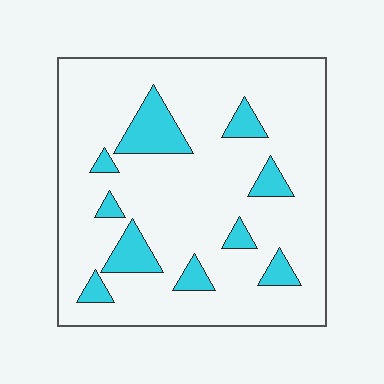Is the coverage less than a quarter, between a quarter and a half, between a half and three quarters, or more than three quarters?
Less than a quarter.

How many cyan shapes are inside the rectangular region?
10.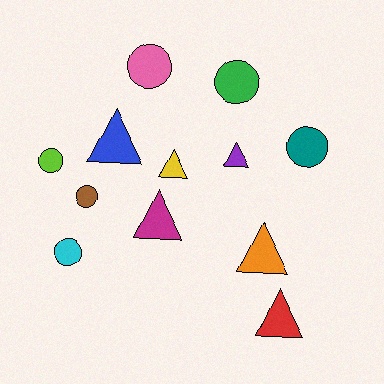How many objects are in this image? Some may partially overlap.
There are 12 objects.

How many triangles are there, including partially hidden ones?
There are 6 triangles.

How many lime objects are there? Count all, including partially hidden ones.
There is 1 lime object.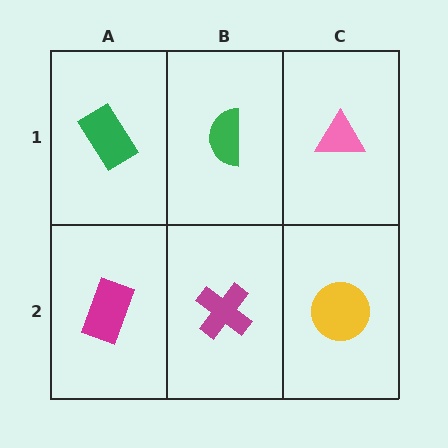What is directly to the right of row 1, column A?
A green semicircle.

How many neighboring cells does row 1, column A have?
2.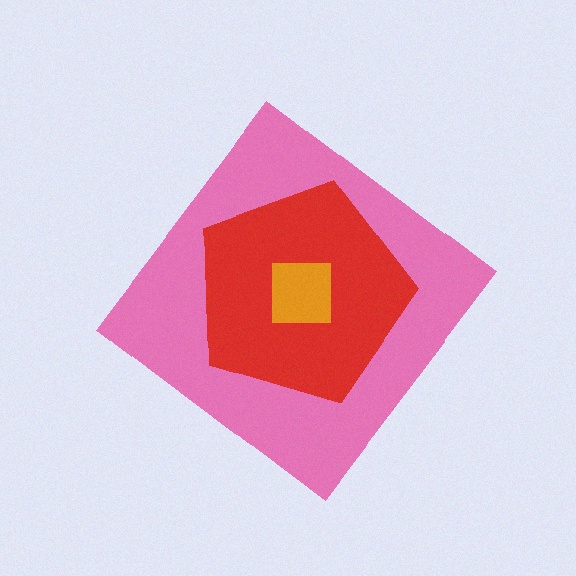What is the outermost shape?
The pink diamond.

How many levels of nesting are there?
3.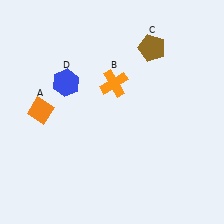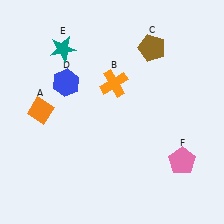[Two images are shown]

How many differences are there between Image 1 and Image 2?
There are 2 differences between the two images.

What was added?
A teal star (E), a pink pentagon (F) were added in Image 2.